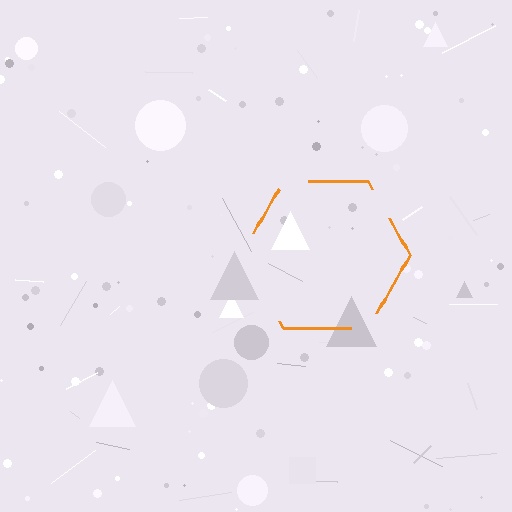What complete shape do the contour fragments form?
The contour fragments form a hexagon.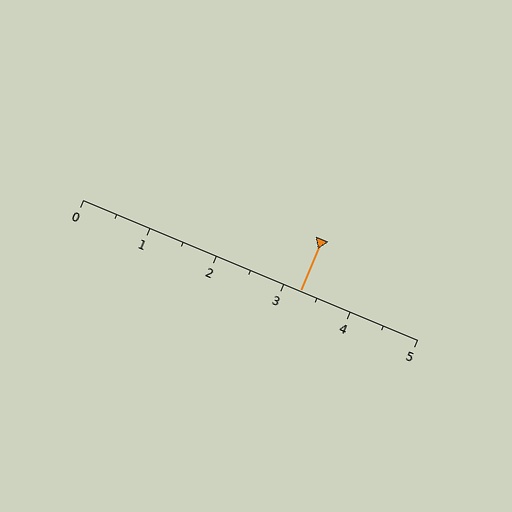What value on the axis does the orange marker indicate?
The marker indicates approximately 3.2.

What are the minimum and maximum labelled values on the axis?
The axis runs from 0 to 5.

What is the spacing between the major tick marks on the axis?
The major ticks are spaced 1 apart.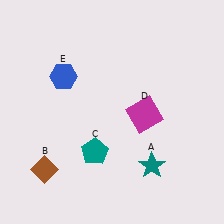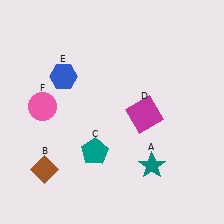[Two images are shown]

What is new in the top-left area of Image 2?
A pink circle (F) was added in the top-left area of Image 2.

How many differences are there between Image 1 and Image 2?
There is 1 difference between the two images.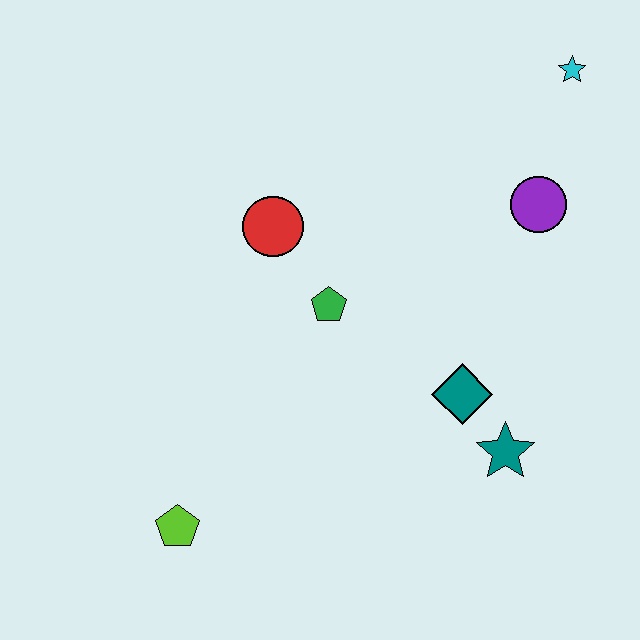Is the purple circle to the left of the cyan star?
Yes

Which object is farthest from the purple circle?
The lime pentagon is farthest from the purple circle.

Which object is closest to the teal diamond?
The teal star is closest to the teal diamond.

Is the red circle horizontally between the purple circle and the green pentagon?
No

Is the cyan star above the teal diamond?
Yes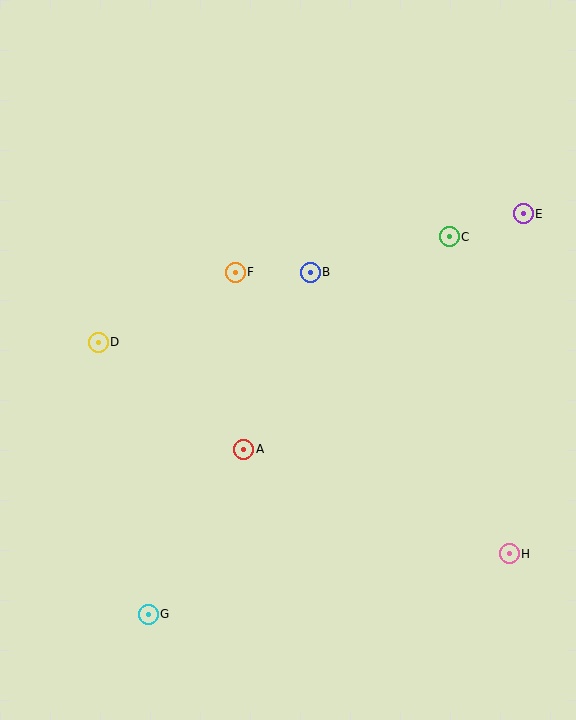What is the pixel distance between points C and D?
The distance between C and D is 366 pixels.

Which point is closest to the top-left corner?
Point D is closest to the top-left corner.